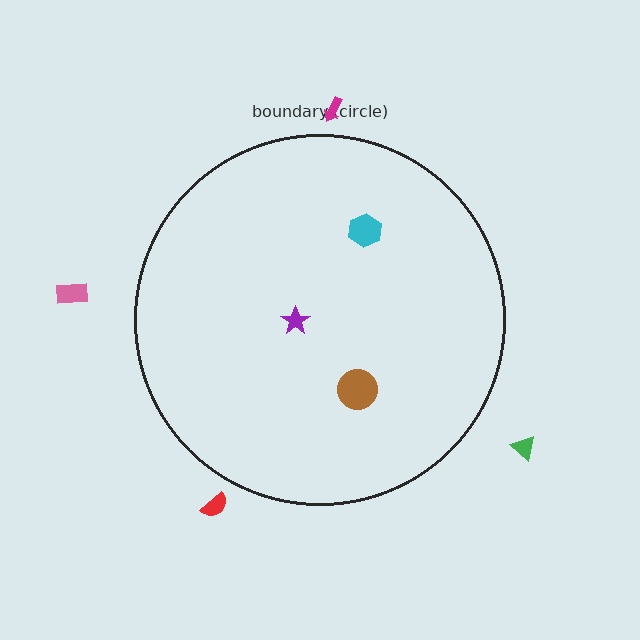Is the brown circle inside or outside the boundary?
Inside.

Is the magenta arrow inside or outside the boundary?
Outside.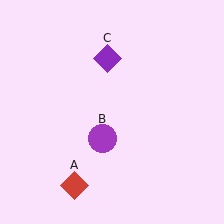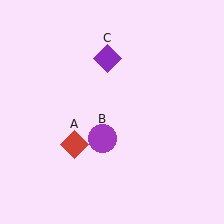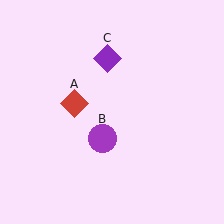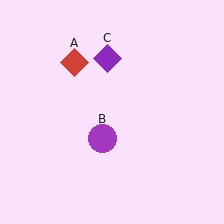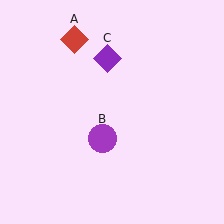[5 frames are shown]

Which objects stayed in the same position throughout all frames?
Purple circle (object B) and purple diamond (object C) remained stationary.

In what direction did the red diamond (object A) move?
The red diamond (object A) moved up.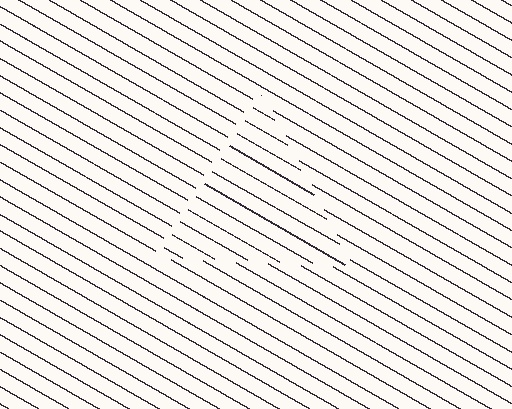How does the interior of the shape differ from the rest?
The interior of the shape contains the same grating, shifted by half a period — the contour is defined by the phase discontinuity where line-ends from the inner and outer gratings abut.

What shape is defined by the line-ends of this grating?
An illusory triangle. The interior of the shape contains the same grating, shifted by half a period — the contour is defined by the phase discontinuity where line-ends from the inner and outer gratings abut.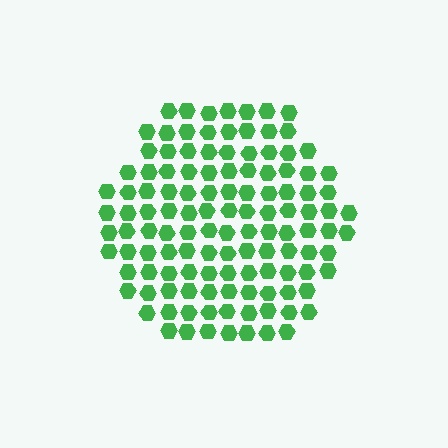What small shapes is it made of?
It is made of small hexagons.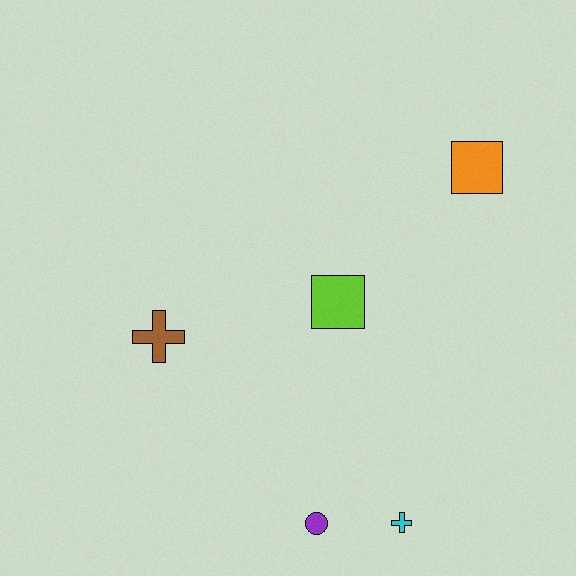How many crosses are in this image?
There are 2 crosses.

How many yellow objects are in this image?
There are no yellow objects.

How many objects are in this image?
There are 5 objects.